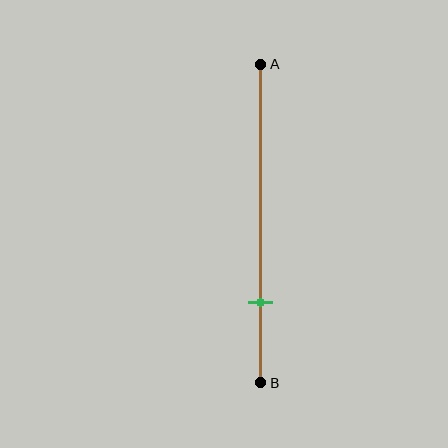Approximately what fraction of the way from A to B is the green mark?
The green mark is approximately 75% of the way from A to B.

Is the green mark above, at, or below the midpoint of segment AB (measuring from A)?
The green mark is below the midpoint of segment AB.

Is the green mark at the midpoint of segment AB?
No, the mark is at about 75% from A, not at the 50% midpoint.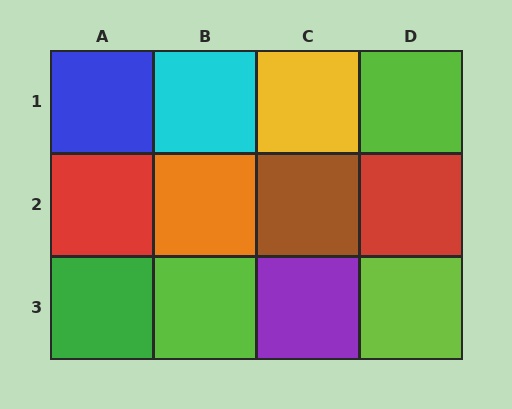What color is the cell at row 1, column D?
Lime.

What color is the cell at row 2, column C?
Brown.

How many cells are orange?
1 cell is orange.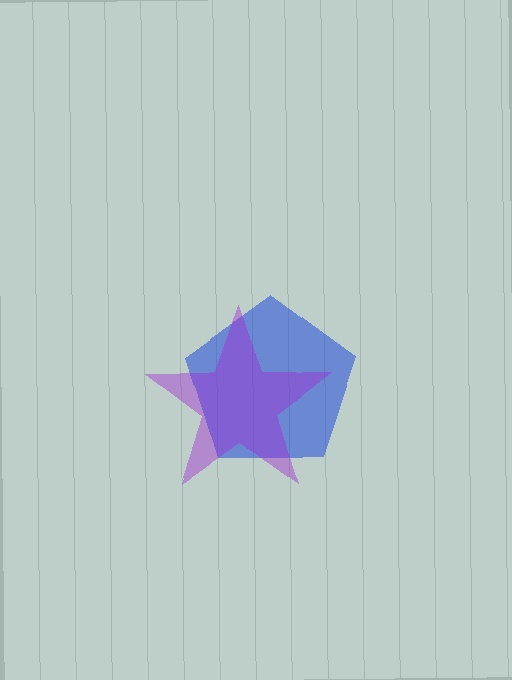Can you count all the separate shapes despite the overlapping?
Yes, there are 2 separate shapes.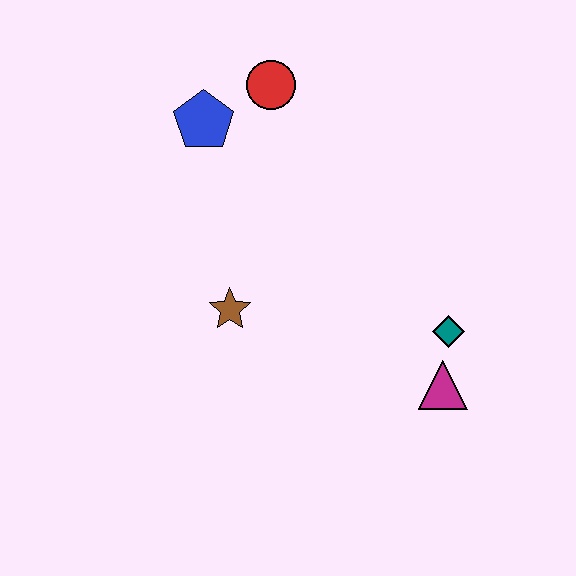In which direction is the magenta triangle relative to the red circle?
The magenta triangle is below the red circle.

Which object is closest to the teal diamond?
The magenta triangle is closest to the teal diamond.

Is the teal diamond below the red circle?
Yes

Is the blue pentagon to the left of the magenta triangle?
Yes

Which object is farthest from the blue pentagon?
The magenta triangle is farthest from the blue pentagon.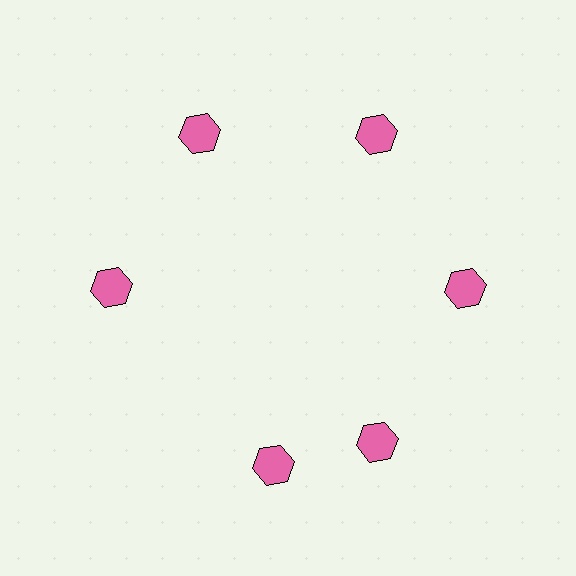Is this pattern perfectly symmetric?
No. The 6 pink hexagons are arranged in a ring, but one element near the 7 o'clock position is rotated out of alignment along the ring, breaking the 6-fold rotational symmetry.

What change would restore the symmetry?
The symmetry would be restored by rotating it back into even spacing with its neighbors so that all 6 hexagons sit at equal angles and equal distance from the center.